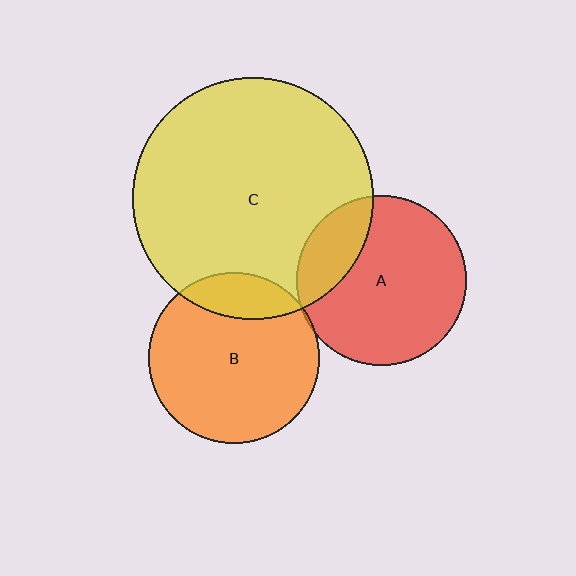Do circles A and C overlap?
Yes.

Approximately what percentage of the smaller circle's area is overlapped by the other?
Approximately 20%.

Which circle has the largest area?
Circle C (yellow).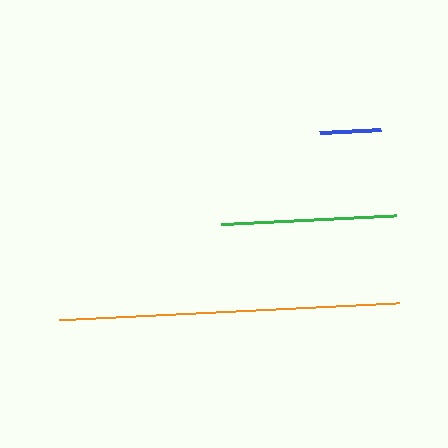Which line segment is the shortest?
The blue line is the shortest at approximately 61 pixels.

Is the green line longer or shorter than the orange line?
The orange line is longer than the green line.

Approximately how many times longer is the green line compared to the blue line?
The green line is approximately 2.9 times the length of the blue line.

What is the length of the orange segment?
The orange segment is approximately 341 pixels long.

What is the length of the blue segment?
The blue segment is approximately 61 pixels long.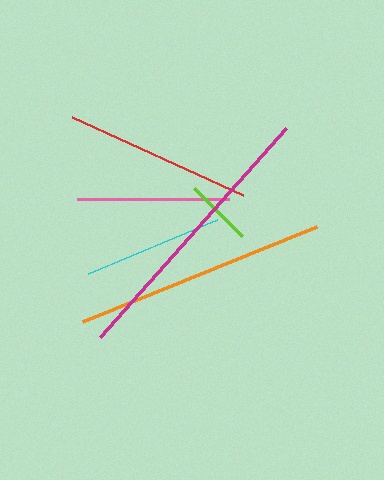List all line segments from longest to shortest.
From longest to shortest: magenta, orange, red, pink, cyan, lime.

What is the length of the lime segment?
The lime segment is approximately 69 pixels long.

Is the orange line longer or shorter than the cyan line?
The orange line is longer than the cyan line.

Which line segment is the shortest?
The lime line is the shortest at approximately 69 pixels.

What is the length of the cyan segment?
The cyan segment is approximately 140 pixels long.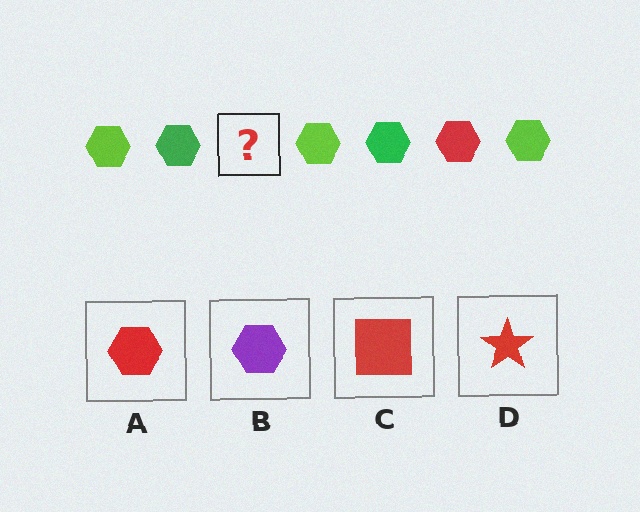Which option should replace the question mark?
Option A.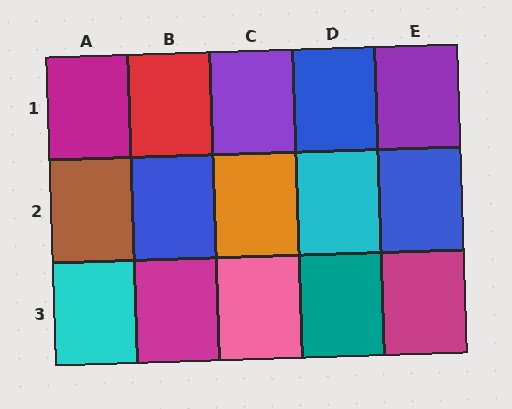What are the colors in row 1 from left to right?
Magenta, red, purple, blue, purple.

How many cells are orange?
1 cell is orange.